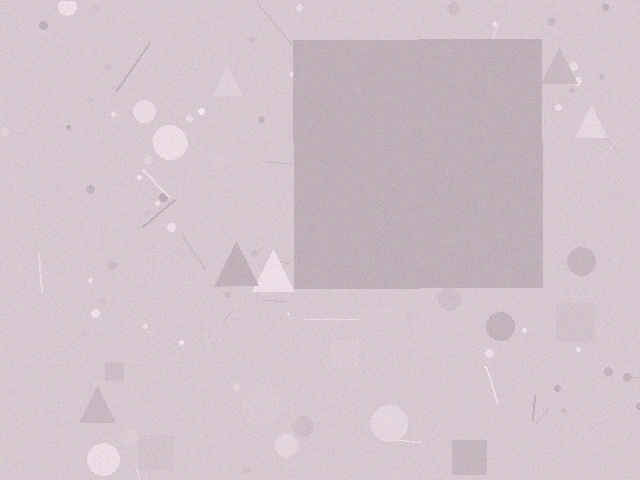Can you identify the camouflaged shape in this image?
The camouflaged shape is a square.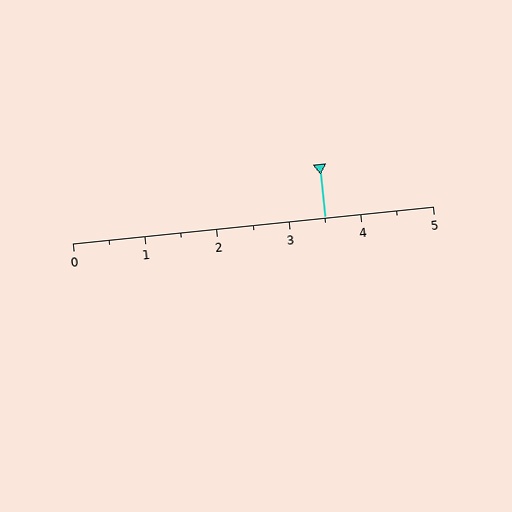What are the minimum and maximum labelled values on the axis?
The axis runs from 0 to 5.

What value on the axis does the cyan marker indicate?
The marker indicates approximately 3.5.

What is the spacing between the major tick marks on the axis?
The major ticks are spaced 1 apart.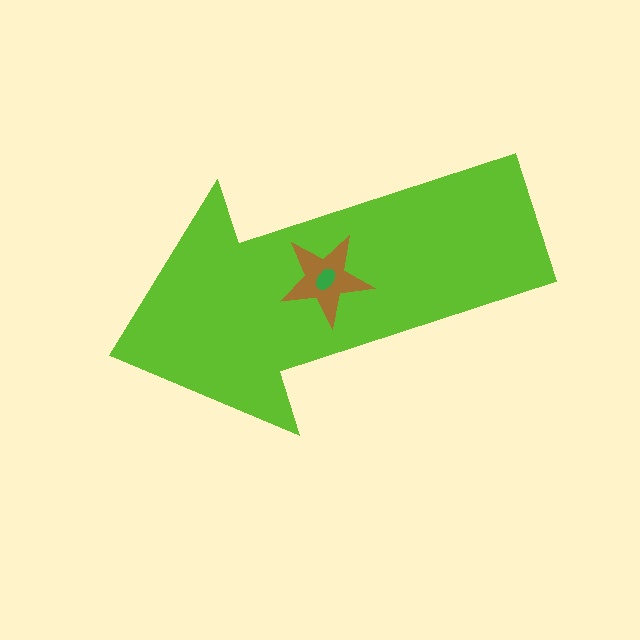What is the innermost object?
The green ellipse.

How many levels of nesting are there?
3.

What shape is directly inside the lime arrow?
The brown star.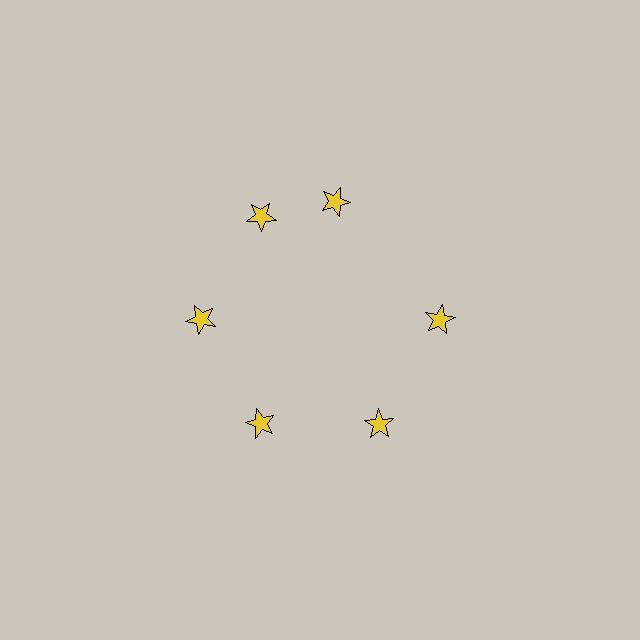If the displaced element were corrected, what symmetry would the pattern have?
It would have 6-fold rotational symmetry — the pattern would map onto itself every 60 degrees.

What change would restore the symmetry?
The symmetry would be restored by rotating it back into even spacing with its neighbors so that all 6 stars sit at equal angles and equal distance from the center.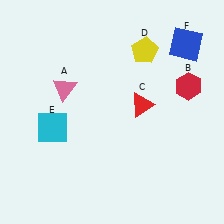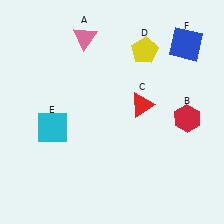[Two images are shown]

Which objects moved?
The objects that moved are: the pink triangle (A), the red hexagon (B).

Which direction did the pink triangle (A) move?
The pink triangle (A) moved up.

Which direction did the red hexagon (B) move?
The red hexagon (B) moved down.